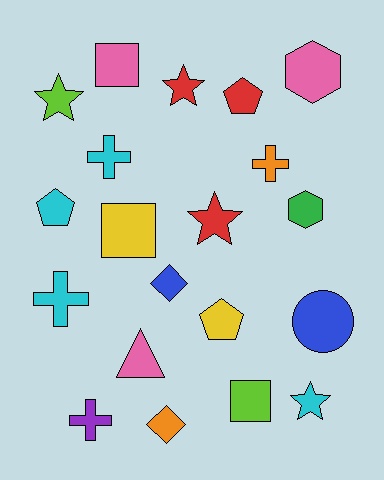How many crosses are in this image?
There are 4 crosses.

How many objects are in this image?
There are 20 objects.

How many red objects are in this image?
There are 3 red objects.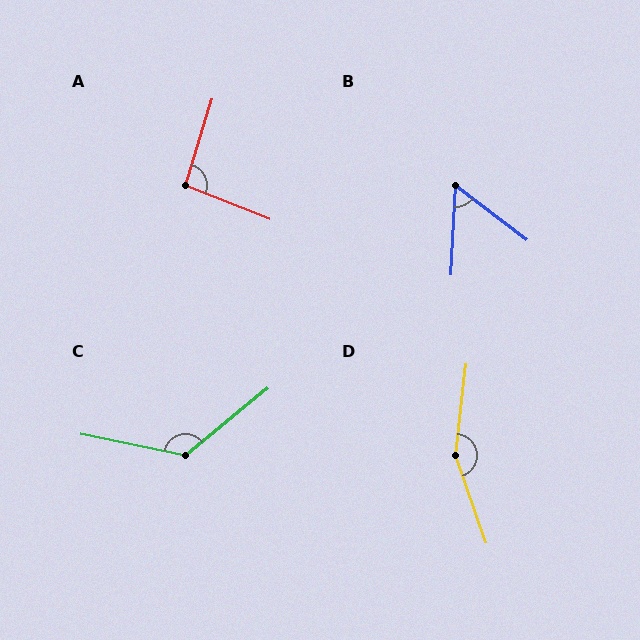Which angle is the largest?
D, at approximately 154 degrees.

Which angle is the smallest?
B, at approximately 56 degrees.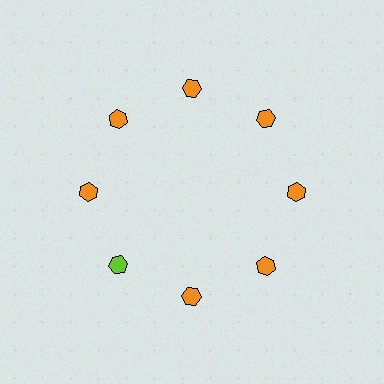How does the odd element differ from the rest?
It has a different color: lime instead of orange.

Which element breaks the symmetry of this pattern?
The lime hexagon at roughly the 8 o'clock position breaks the symmetry. All other shapes are orange hexagons.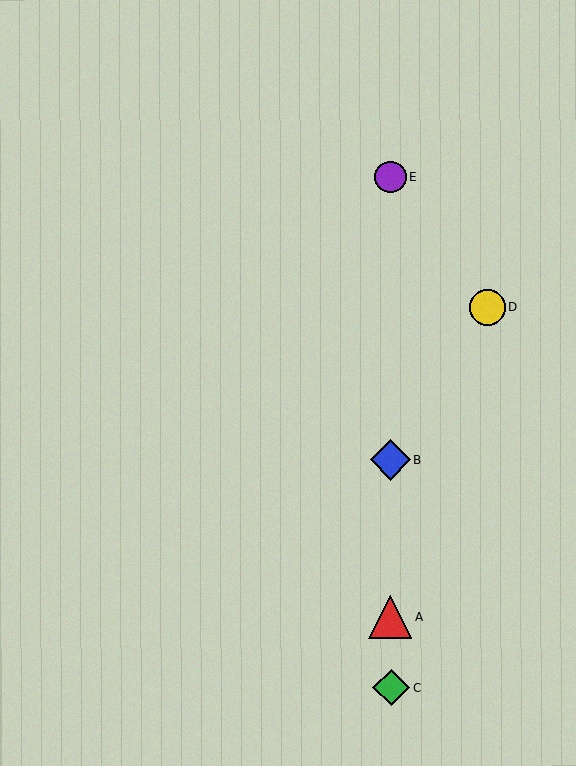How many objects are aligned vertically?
4 objects (A, B, C, E) are aligned vertically.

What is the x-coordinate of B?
Object B is at x≈390.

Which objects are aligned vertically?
Objects A, B, C, E are aligned vertically.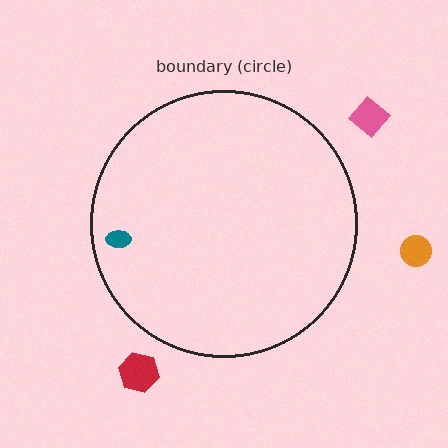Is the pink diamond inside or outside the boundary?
Outside.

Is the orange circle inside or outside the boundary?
Outside.